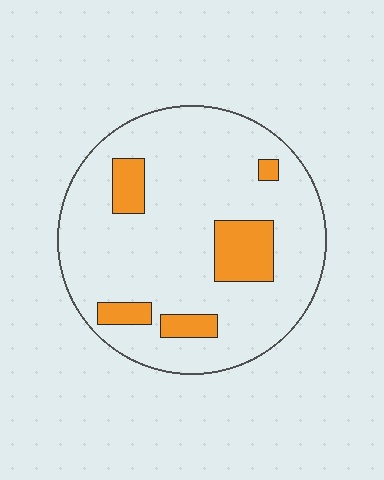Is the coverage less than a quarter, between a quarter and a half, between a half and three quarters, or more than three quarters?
Less than a quarter.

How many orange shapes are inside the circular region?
5.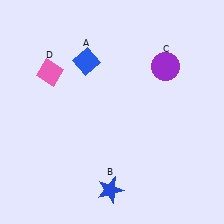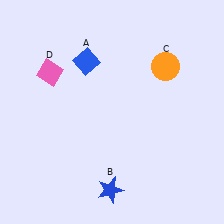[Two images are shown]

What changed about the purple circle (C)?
In Image 1, C is purple. In Image 2, it changed to orange.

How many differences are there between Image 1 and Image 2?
There is 1 difference between the two images.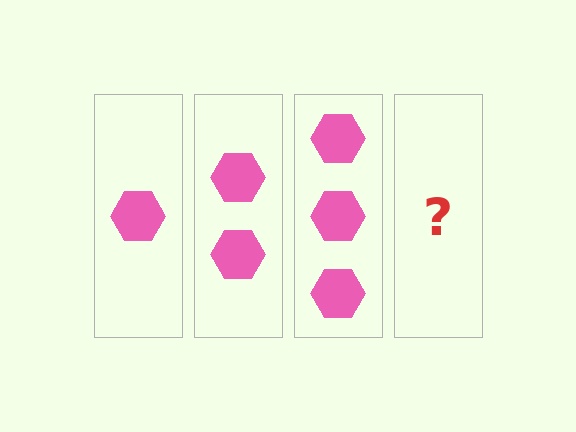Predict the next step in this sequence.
The next step is 4 hexagons.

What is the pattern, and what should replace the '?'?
The pattern is that each step adds one more hexagon. The '?' should be 4 hexagons.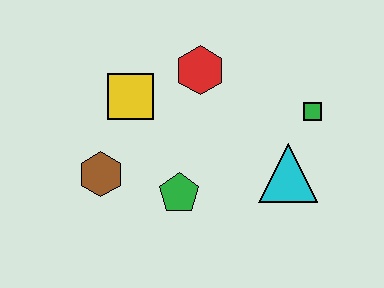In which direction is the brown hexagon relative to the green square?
The brown hexagon is to the left of the green square.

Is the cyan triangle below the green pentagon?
No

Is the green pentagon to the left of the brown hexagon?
No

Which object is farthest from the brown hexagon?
The green square is farthest from the brown hexagon.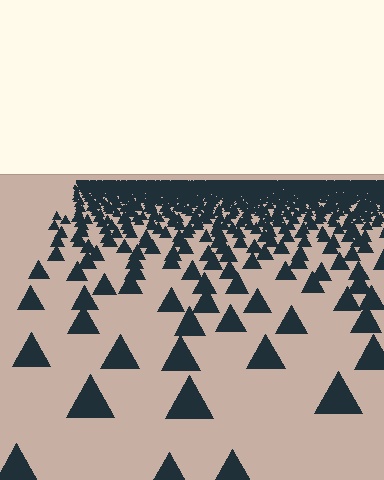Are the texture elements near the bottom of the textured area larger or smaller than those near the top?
Larger. Near the bottom, elements are closer to the viewer and appear at a bigger on-screen size.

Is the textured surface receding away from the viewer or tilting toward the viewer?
The surface is receding away from the viewer. Texture elements get smaller and denser toward the top.